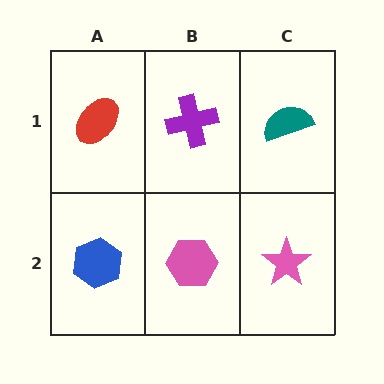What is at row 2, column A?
A blue hexagon.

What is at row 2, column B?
A pink hexagon.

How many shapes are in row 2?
3 shapes.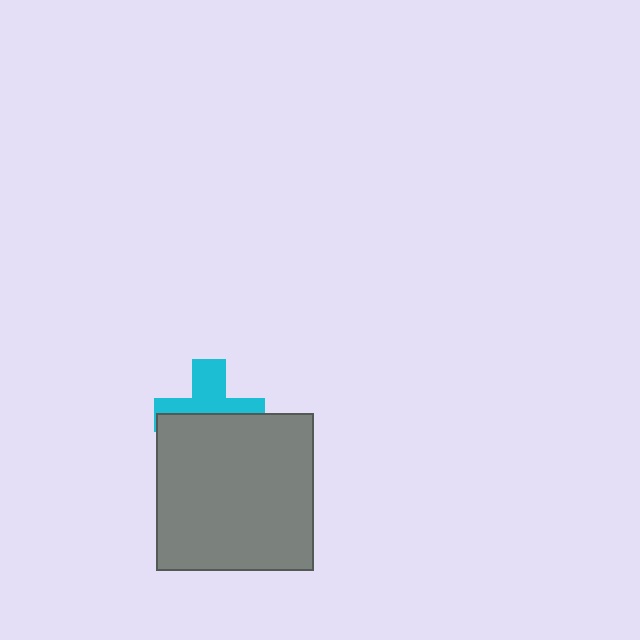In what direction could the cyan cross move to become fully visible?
The cyan cross could move up. That would shift it out from behind the gray square entirely.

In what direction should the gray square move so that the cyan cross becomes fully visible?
The gray square should move down. That is the shortest direction to clear the overlap and leave the cyan cross fully visible.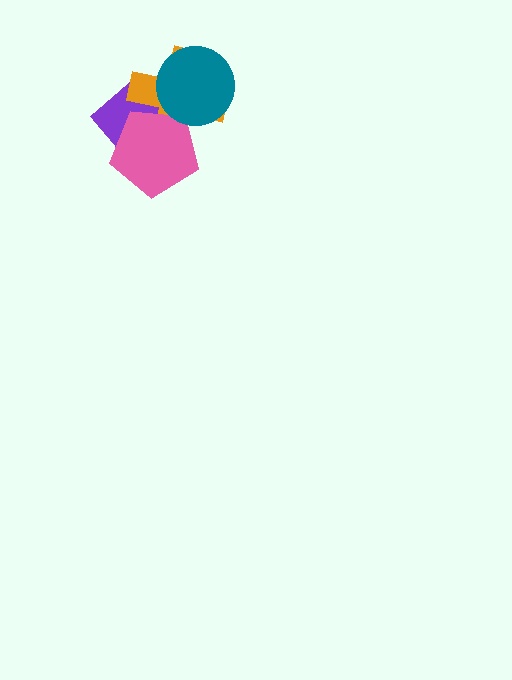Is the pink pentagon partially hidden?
No, no other shape covers it.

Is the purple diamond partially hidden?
Yes, it is partially covered by another shape.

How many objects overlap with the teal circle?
1 object overlaps with the teal circle.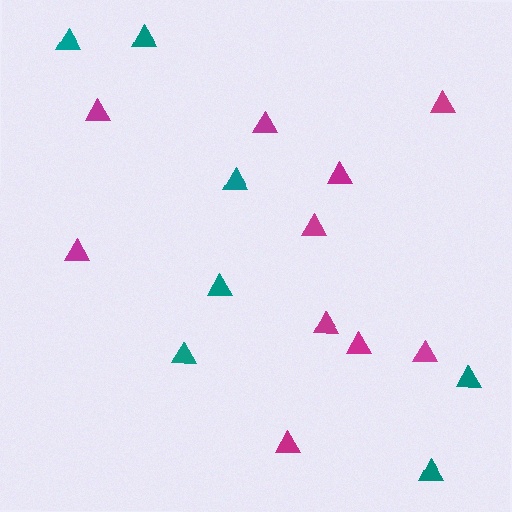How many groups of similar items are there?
There are 2 groups: one group of teal triangles (7) and one group of magenta triangles (10).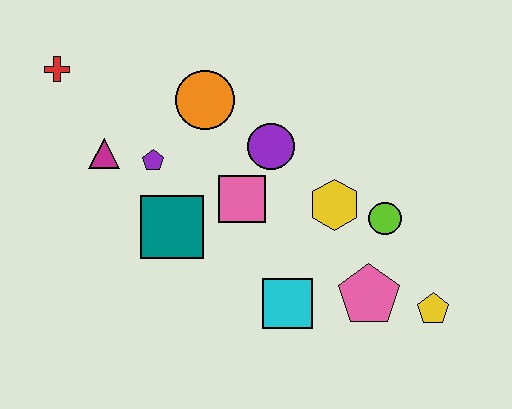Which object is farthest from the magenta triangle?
The yellow pentagon is farthest from the magenta triangle.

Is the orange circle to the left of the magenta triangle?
No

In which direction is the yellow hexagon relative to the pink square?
The yellow hexagon is to the right of the pink square.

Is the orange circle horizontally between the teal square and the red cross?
No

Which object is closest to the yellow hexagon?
The lime circle is closest to the yellow hexagon.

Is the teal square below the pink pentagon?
No